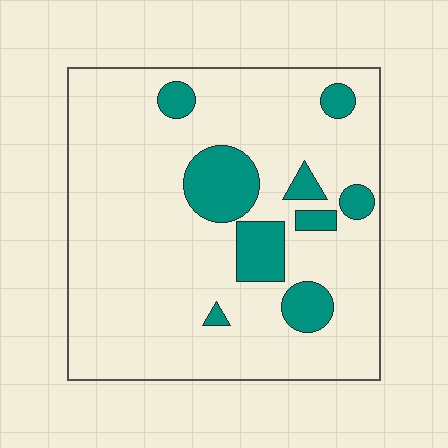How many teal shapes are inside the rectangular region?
9.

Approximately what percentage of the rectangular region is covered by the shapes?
Approximately 15%.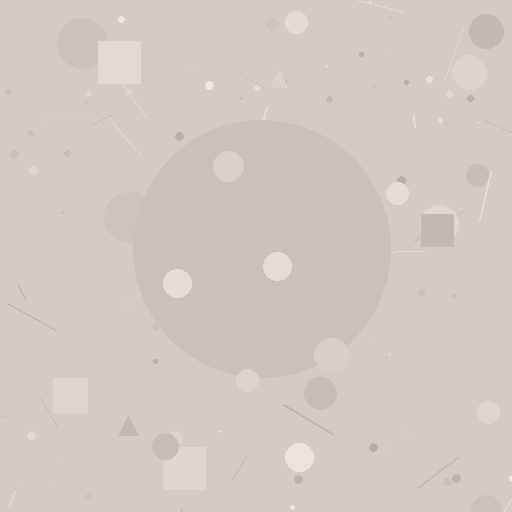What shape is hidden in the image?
A circle is hidden in the image.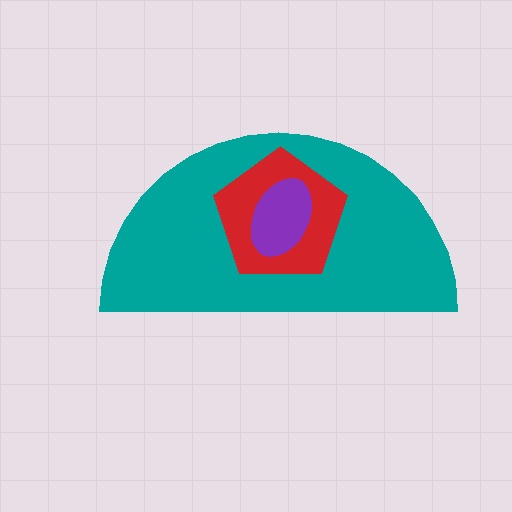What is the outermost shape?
The teal semicircle.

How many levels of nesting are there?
3.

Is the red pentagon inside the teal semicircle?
Yes.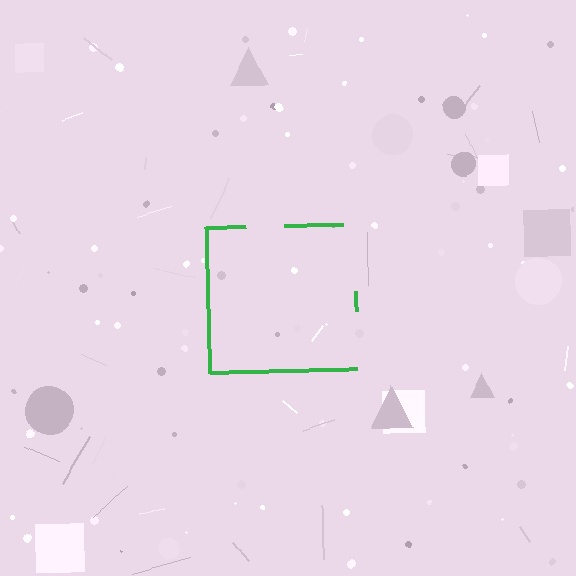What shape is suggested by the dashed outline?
The dashed outline suggests a square.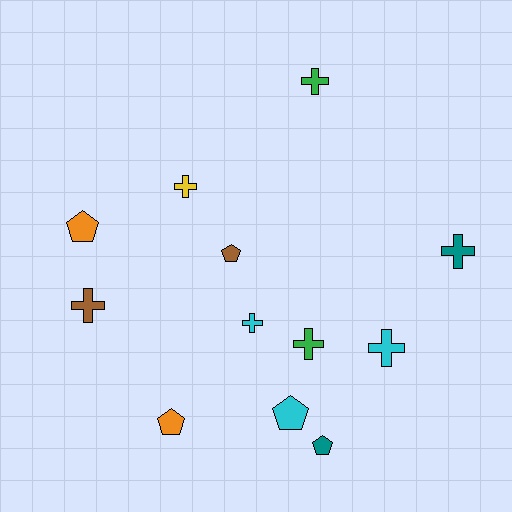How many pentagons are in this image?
There are 5 pentagons.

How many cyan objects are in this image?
There are 3 cyan objects.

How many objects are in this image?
There are 12 objects.